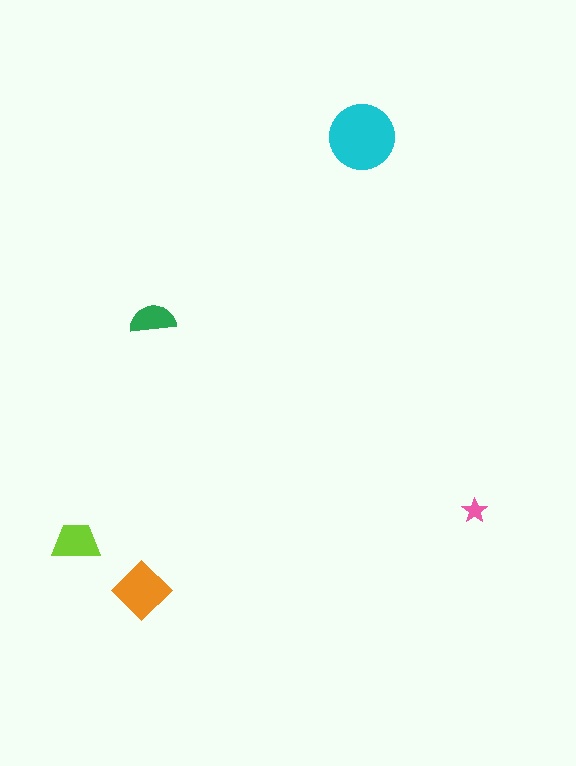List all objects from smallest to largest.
The pink star, the green semicircle, the lime trapezoid, the orange diamond, the cyan circle.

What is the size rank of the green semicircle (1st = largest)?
4th.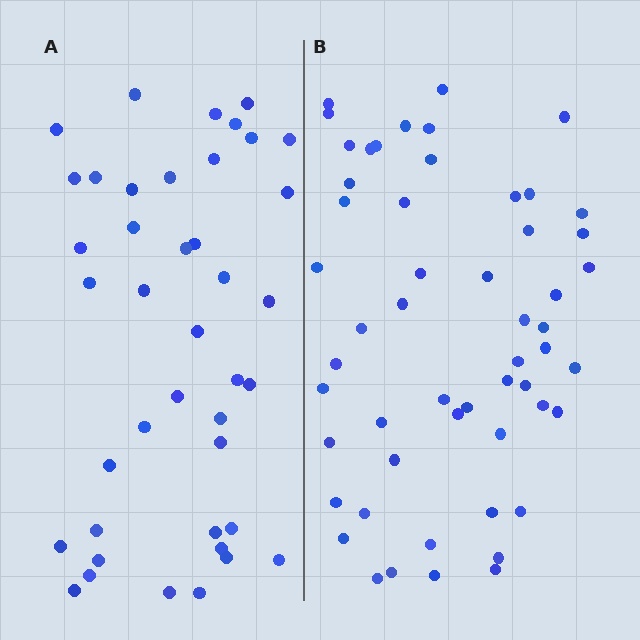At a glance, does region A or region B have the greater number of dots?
Region B (the right region) has more dots.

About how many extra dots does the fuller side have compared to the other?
Region B has approximately 15 more dots than region A.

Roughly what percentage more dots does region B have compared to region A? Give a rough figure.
About 30% more.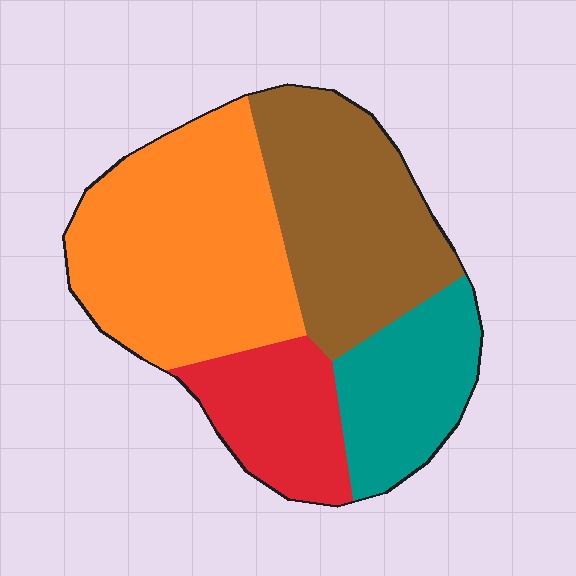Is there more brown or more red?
Brown.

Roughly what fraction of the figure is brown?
Brown covers 29% of the figure.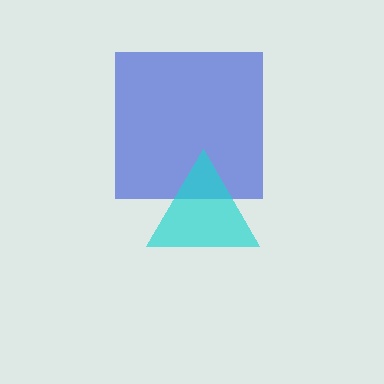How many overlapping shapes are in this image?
There are 2 overlapping shapes in the image.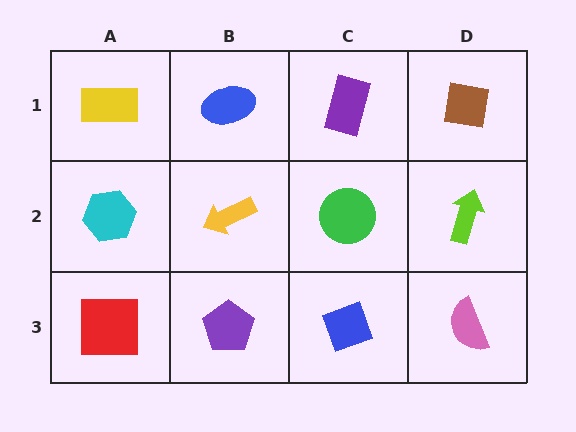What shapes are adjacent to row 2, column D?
A brown square (row 1, column D), a pink semicircle (row 3, column D), a green circle (row 2, column C).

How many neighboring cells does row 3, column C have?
3.